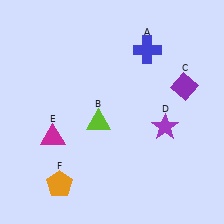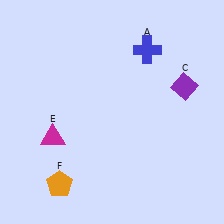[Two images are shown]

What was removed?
The purple star (D), the lime triangle (B) were removed in Image 2.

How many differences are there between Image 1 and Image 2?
There are 2 differences between the two images.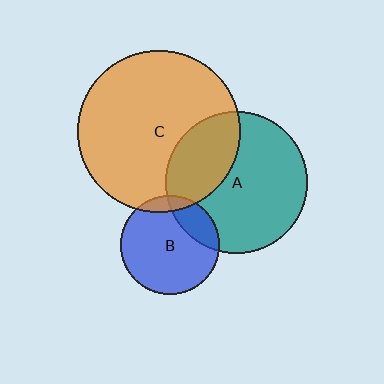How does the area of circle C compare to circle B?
Approximately 2.7 times.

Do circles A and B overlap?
Yes.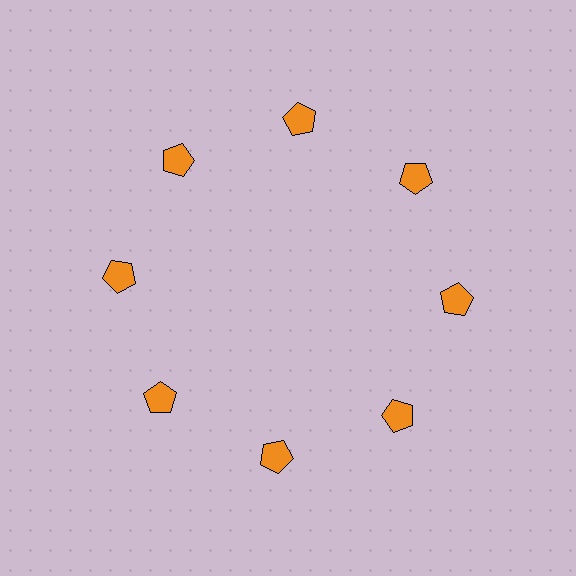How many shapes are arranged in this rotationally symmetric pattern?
There are 8 shapes, arranged in 8 groups of 1.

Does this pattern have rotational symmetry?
Yes, this pattern has 8-fold rotational symmetry. It looks the same after rotating 45 degrees around the center.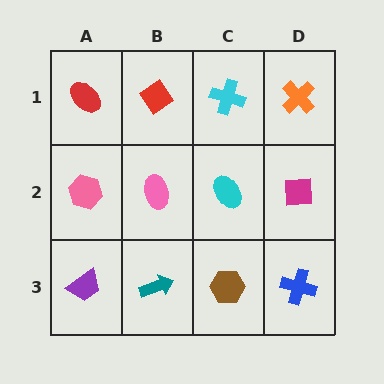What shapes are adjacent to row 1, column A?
A pink hexagon (row 2, column A), a red diamond (row 1, column B).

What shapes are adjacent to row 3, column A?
A pink hexagon (row 2, column A), a teal arrow (row 3, column B).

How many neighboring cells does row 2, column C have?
4.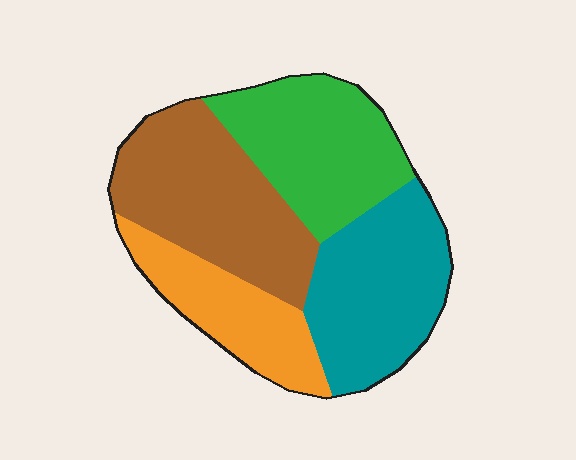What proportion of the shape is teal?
Teal covers roughly 25% of the shape.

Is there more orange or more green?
Green.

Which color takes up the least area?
Orange, at roughly 20%.